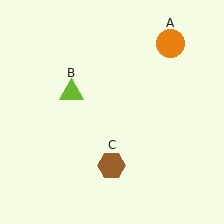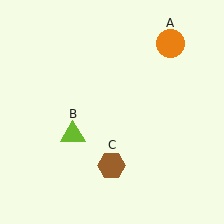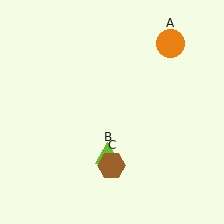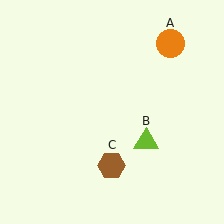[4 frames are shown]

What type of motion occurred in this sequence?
The lime triangle (object B) rotated counterclockwise around the center of the scene.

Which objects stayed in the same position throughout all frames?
Orange circle (object A) and brown hexagon (object C) remained stationary.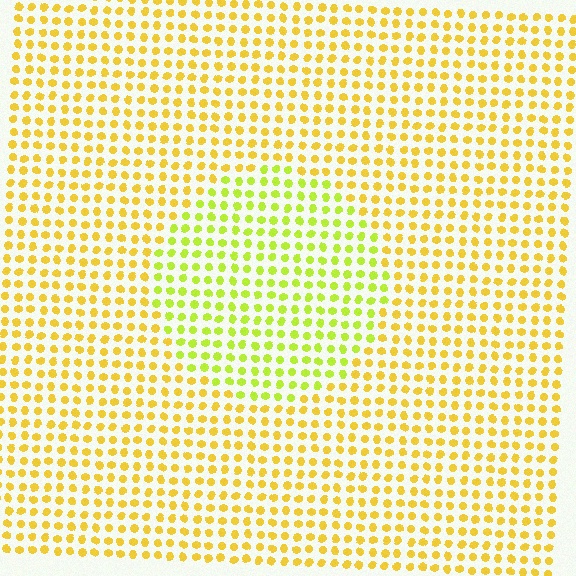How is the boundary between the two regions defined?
The boundary is defined purely by a slight shift in hue (about 31 degrees). Spacing, size, and orientation are identical on both sides.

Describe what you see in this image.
The image is filled with small yellow elements in a uniform arrangement. A circle-shaped region is visible where the elements are tinted to a slightly different hue, forming a subtle color boundary.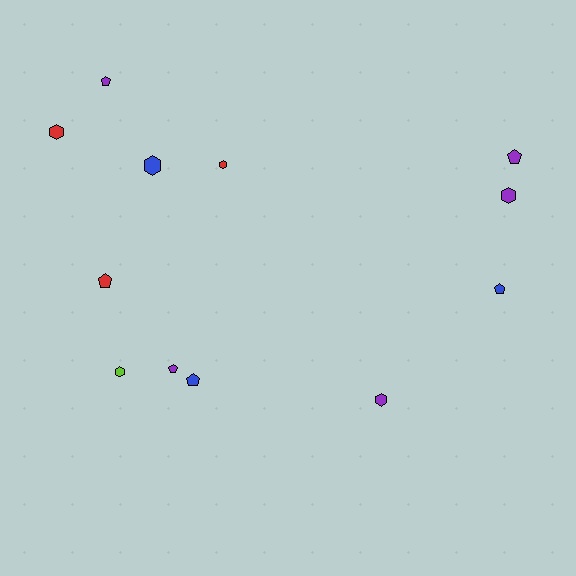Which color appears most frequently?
Purple, with 5 objects.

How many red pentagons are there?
There is 1 red pentagon.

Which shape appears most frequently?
Pentagon, with 6 objects.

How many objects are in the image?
There are 12 objects.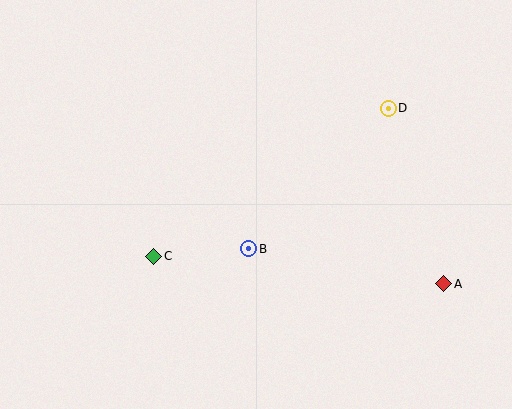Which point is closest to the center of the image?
Point B at (249, 249) is closest to the center.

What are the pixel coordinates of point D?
Point D is at (388, 108).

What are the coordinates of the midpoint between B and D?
The midpoint between B and D is at (318, 179).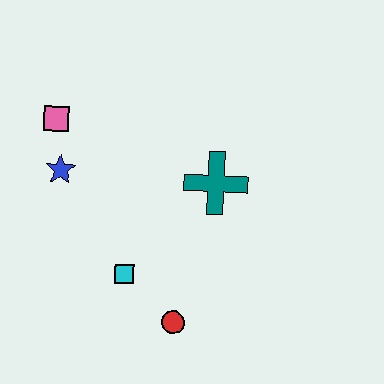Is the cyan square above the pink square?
No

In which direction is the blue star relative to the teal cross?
The blue star is to the left of the teal cross.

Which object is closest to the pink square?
The blue star is closest to the pink square.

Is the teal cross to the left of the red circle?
No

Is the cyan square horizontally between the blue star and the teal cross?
Yes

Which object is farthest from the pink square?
The red circle is farthest from the pink square.